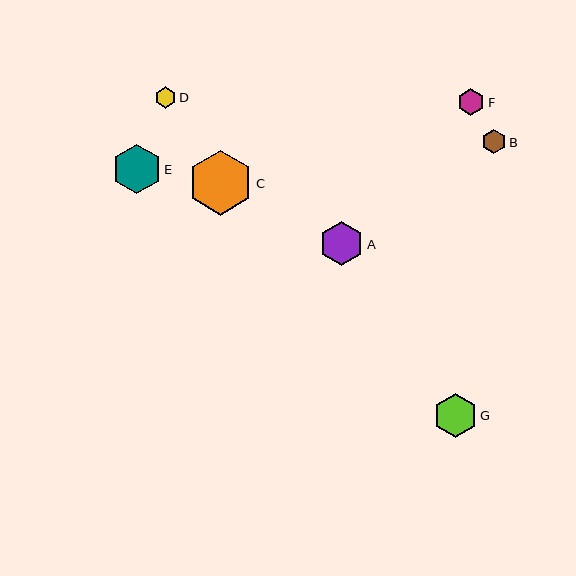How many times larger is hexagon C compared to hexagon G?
Hexagon C is approximately 1.5 times the size of hexagon G.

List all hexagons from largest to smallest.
From largest to smallest: C, E, G, A, F, B, D.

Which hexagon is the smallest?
Hexagon D is the smallest with a size of approximately 21 pixels.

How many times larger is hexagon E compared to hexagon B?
Hexagon E is approximately 2.0 times the size of hexagon B.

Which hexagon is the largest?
Hexagon C is the largest with a size of approximately 65 pixels.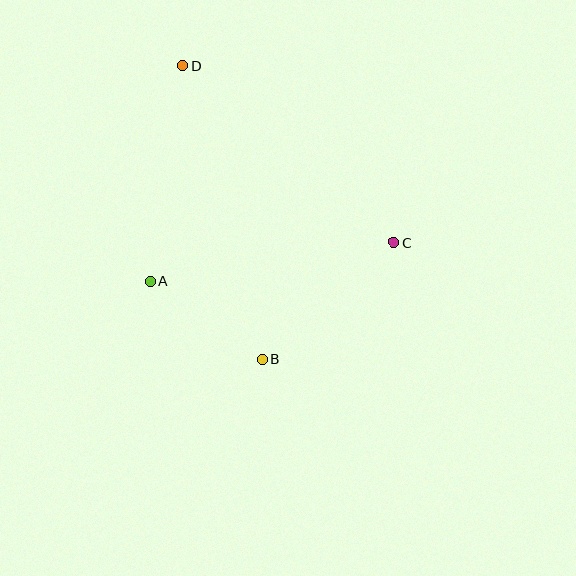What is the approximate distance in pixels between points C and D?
The distance between C and D is approximately 275 pixels.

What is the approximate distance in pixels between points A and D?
The distance between A and D is approximately 218 pixels.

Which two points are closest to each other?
Points A and B are closest to each other.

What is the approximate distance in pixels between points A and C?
The distance between A and C is approximately 246 pixels.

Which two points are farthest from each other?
Points B and D are farthest from each other.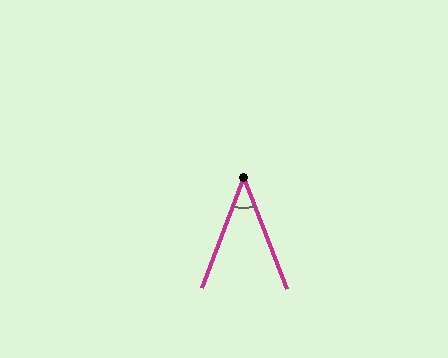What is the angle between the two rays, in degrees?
Approximately 42 degrees.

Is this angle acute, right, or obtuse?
It is acute.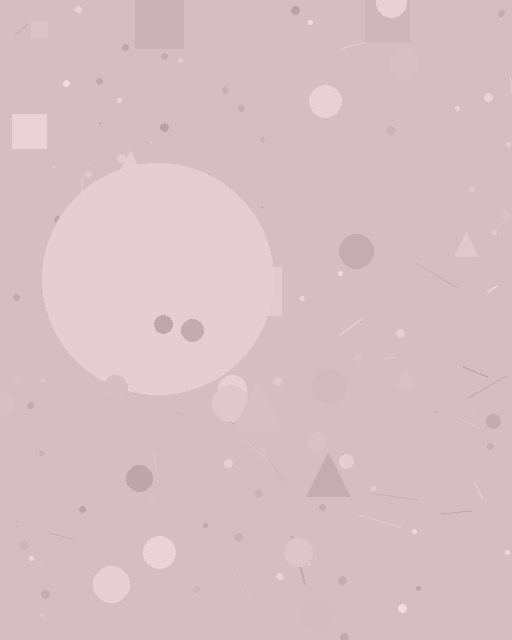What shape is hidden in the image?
A circle is hidden in the image.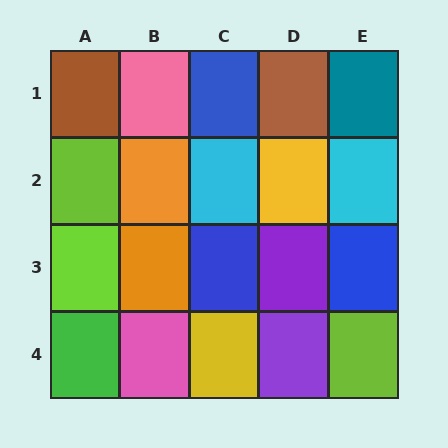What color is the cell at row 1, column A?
Brown.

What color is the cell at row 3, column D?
Purple.